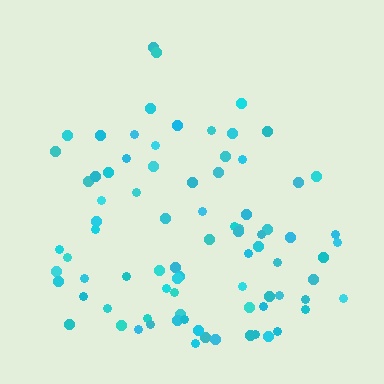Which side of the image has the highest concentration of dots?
The bottom.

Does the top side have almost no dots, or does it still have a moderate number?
Still a moderate number, just noticeably fewer than the bottom.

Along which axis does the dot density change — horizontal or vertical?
Vertical.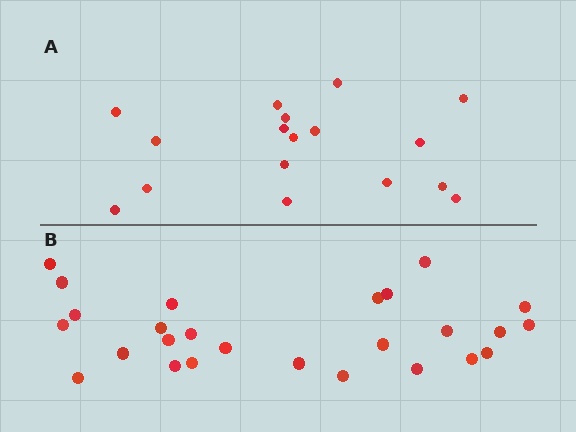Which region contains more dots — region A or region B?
Region B (the bottom region) has more dots.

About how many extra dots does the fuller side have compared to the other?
Region B has roughly 8 or so more dots than region A.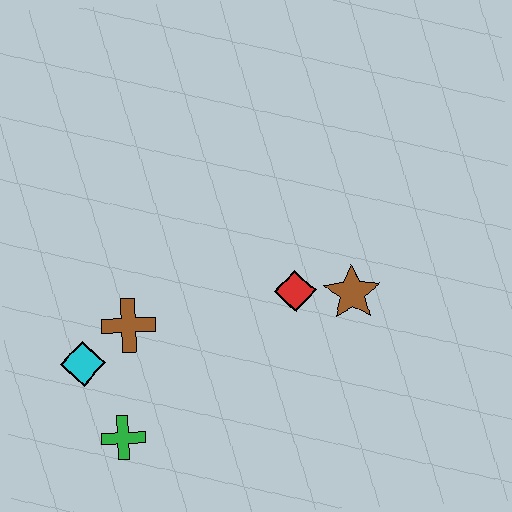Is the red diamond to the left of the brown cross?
No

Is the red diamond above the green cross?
Yes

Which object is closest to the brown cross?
The cyan diamond is closest to the brown cross.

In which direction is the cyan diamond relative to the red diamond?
The cyan diamond is to the left of the red diamond.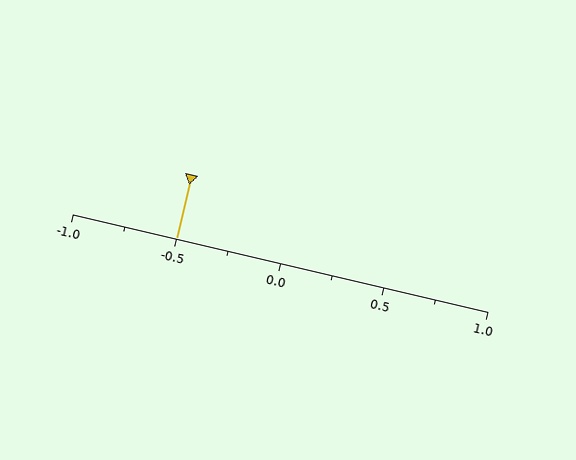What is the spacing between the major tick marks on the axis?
The major ticks are spaced 0.5 apart.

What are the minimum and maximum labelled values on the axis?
The axis runs from -1.0 to 1.0.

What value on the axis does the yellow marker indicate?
The marker indicates approximately -0.5.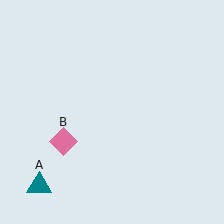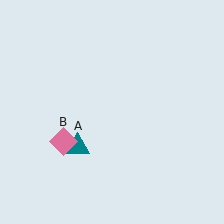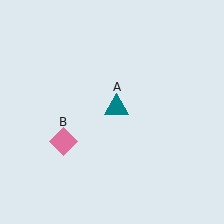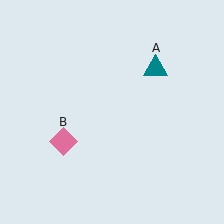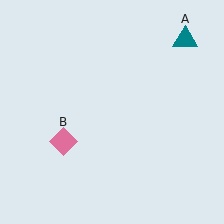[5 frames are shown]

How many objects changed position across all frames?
1 object changed position: teal triangle (object A).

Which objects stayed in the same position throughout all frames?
Pink diamond (object B) remained stationary.